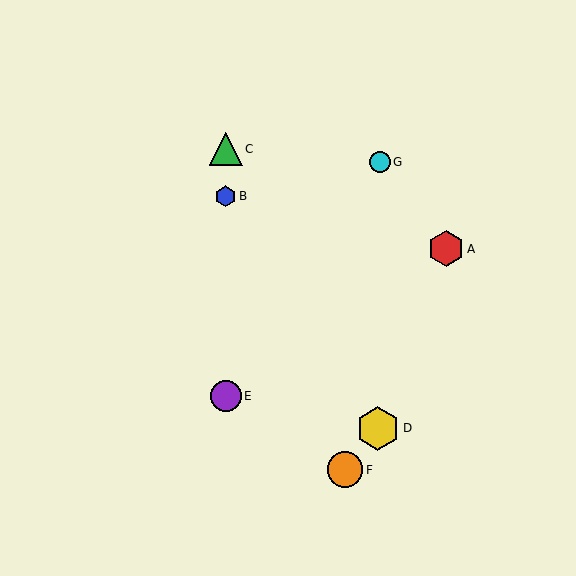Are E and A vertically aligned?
No, E is at x≈226 and A is at x≈446.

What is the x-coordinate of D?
Object D is at x≈378.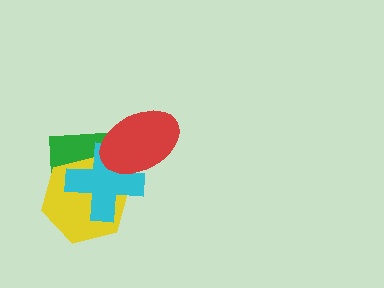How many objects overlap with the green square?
3 objects overlap with the green square.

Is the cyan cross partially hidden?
Yes, it is partially covered by another shape.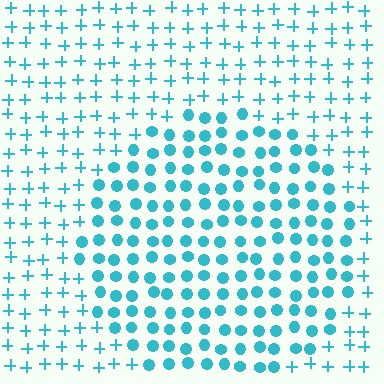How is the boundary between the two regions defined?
The boundary is defined by a change in element shape: circles inside vs. plus signs outside. All elements share the same color and spacing.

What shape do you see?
I see a circle.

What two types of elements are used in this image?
The image uses circles inside the circle region and plus signs outside it.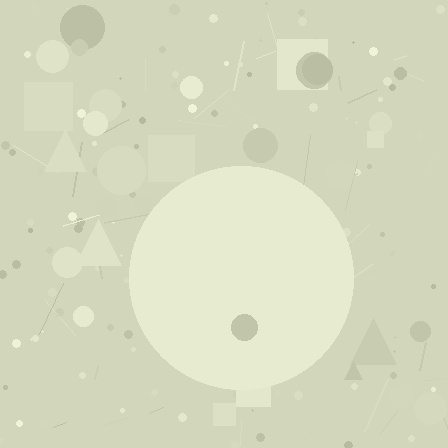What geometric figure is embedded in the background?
A circle is embedded in the background.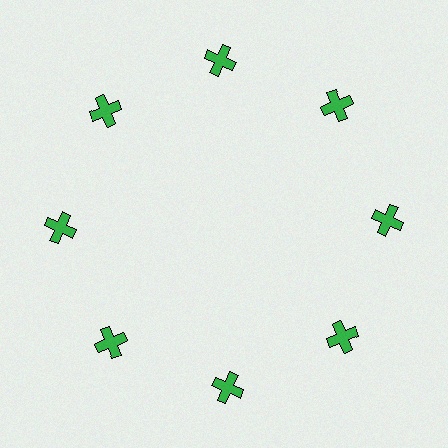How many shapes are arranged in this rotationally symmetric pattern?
There are 8 shapes, arranged in 8 groups of 1.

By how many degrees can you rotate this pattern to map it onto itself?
The pattern maps onto itself every 45 degrees of rotation.